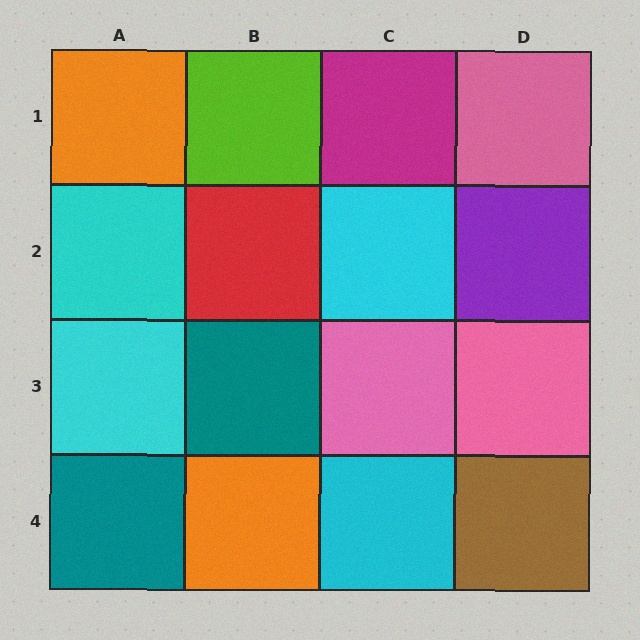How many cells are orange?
2 cells are orange.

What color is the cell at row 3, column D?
Pink.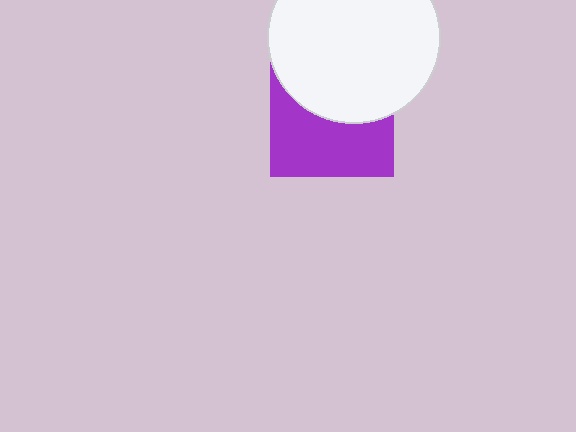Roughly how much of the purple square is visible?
About half of it is visible (roughly 53%).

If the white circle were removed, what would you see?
You would see the complete purple square.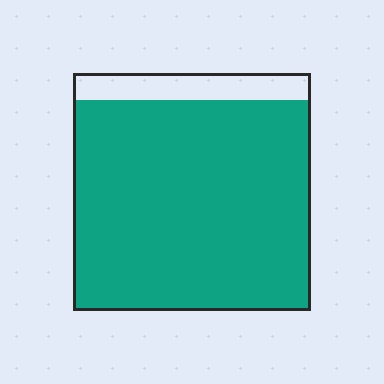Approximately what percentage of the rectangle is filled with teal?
Approximately 90%.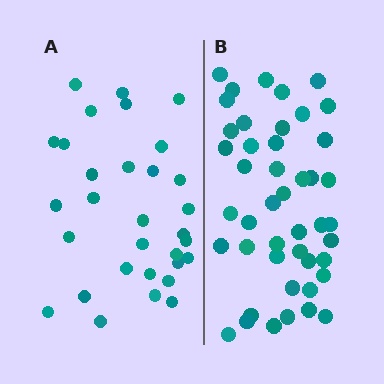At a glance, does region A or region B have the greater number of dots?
Region B (the right region) has more dots.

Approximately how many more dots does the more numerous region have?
Region B has approximately 15 more dots than region A.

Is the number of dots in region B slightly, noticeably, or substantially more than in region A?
Region B has substantially more. The ratio is roughly 1.5 to 1.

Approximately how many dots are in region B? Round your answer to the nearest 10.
About 40 dots. (The exact count is 45, which rounds to 40.)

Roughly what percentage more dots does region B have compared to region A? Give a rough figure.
About 45% more.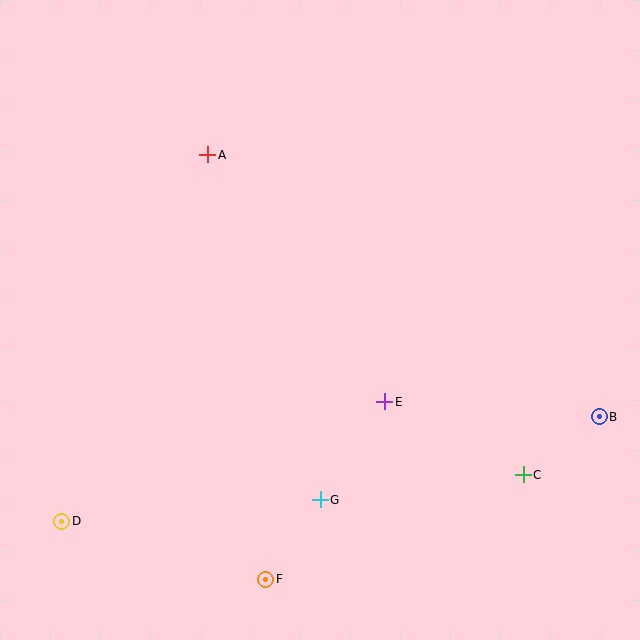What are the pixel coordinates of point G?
Point G is at (320, 500).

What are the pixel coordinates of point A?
Point A is at (208, 155).